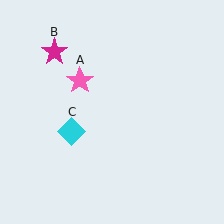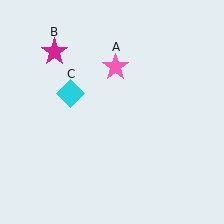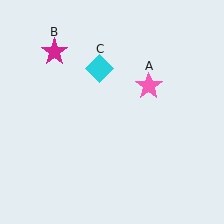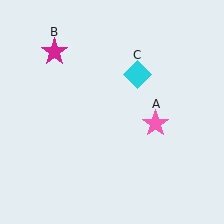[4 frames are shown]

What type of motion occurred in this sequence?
The pink star (object A), cyan diamond (object C) rotated clockwise around the center of the scene.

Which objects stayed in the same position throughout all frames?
Magenta star (object B) remained stationary.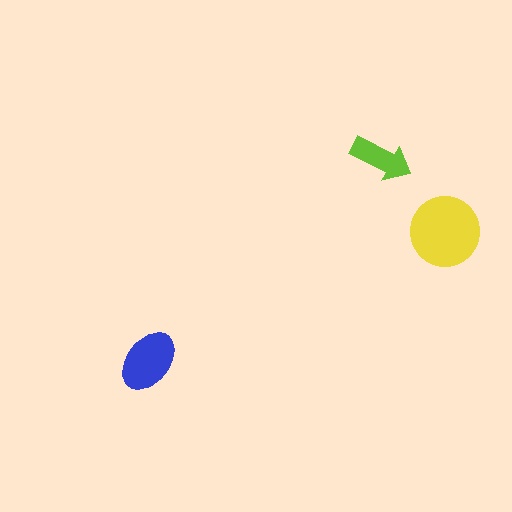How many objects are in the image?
There are 3 objects in the image.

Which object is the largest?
The yellow circle.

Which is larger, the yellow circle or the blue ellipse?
The yellow circle.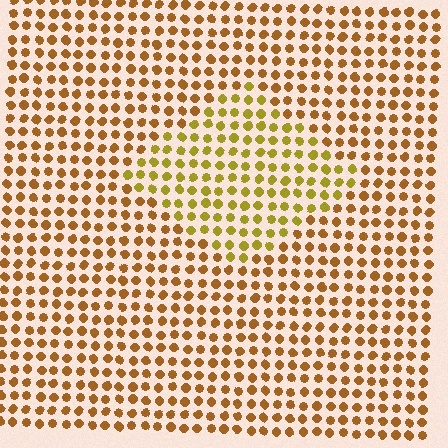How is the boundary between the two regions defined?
The boundary is defined purely by a slight shift in hue (about 26 degrees). Spacing, size, and orientation are identical on both sides.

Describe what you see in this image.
The image is filled with small brown elements in a uniform arrangement. A diamond-shaped region is visible where the elements are tinted to a slightly different hue, forming a subtle color boundary.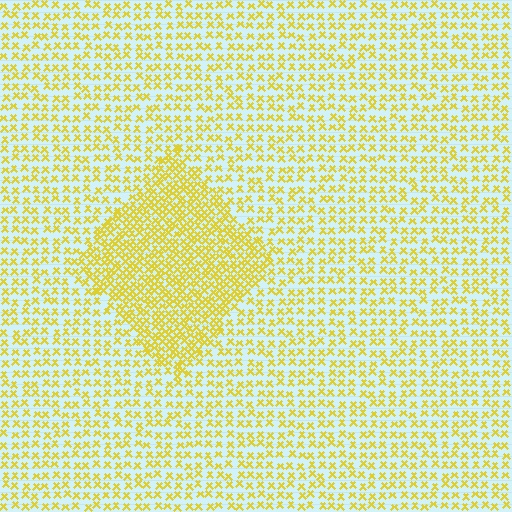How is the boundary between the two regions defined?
The boundary is defined by a change in element density (approximately 2.0x ratio). All elements are the same color, size, and shape.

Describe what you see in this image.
The image contains small yellow elements arranged at two different densities. A diamond-shaped region is visible where the elements are more densely packed than the surrounding area.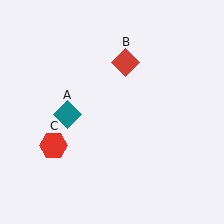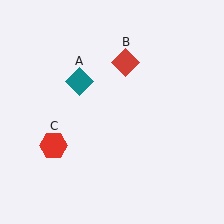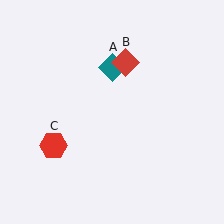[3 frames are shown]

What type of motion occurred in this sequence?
The teal diamond (object A) rotated clockwise around the center of the scene.